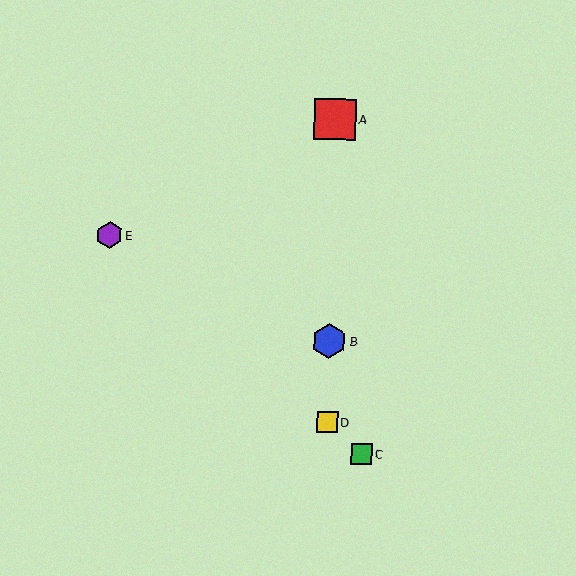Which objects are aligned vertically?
Objects A, B, D are aligned vertically.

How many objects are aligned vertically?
3 objects (A, B, D) are aligned vertically.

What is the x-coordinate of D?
Object D is at x≈327.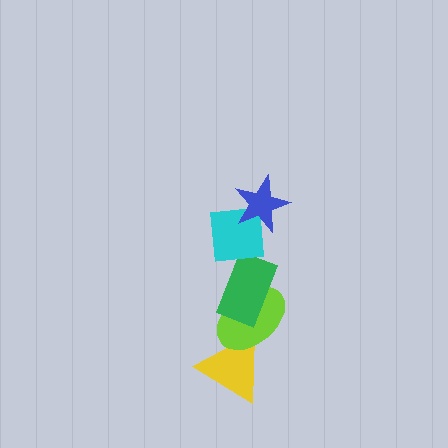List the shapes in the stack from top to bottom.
From top to bottom: the blue star, the cyan square, the green rectangle, the lime ellipse, the yellow triangle.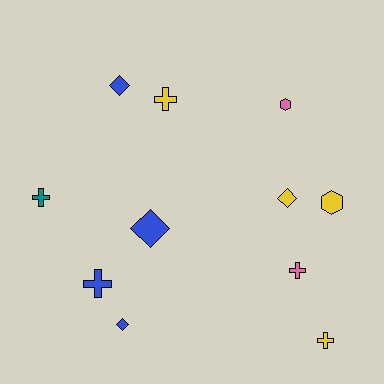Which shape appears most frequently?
Cross, with 5 objects.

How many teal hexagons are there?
There are no teal hexagons.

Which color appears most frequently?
Yellow, with 4 objects.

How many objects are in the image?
There are 11 objects.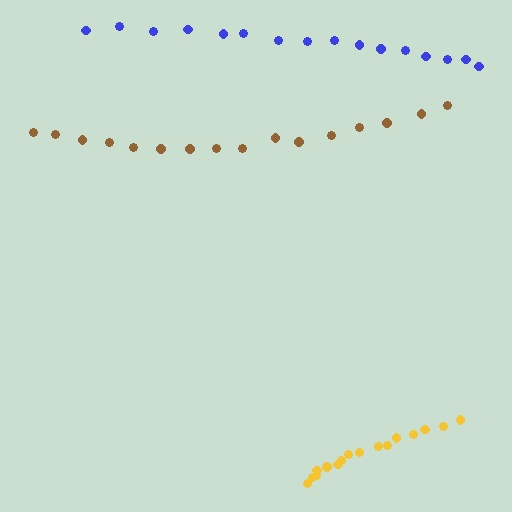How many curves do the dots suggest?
There are 3 distinct paths.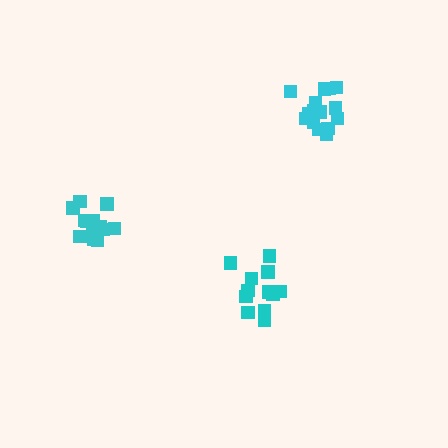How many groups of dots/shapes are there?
There are 3 groups.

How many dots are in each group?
Group 1: 12 dots, Group 2: 16 dots, Group 3: 15 dots (43 total).